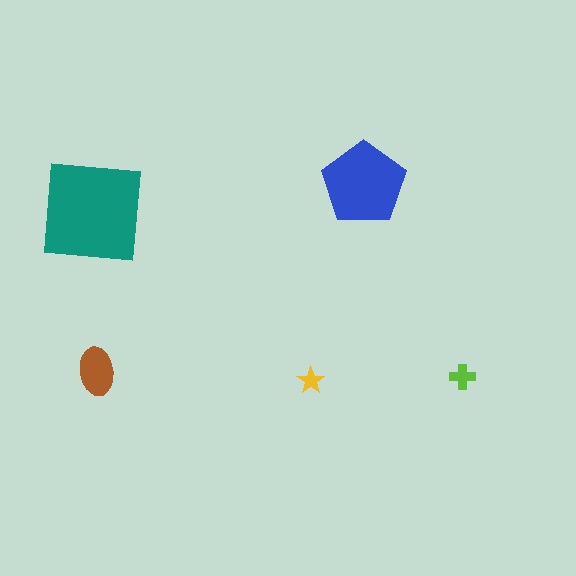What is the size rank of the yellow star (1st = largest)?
5th.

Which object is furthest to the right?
The lime cross is rightmost.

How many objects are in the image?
There are 5 objects in the image.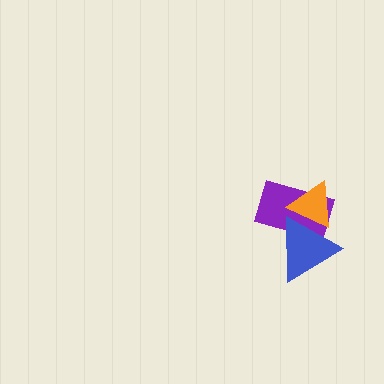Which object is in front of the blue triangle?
The orange triangle is in front of the blue triangle.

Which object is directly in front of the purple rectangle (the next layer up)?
The blue triangle is directly in front of the purple rectangle.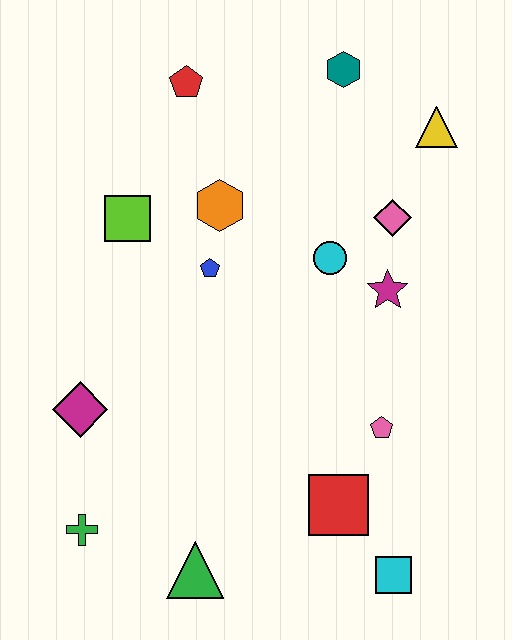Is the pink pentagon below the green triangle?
No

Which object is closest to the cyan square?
The red square is closest to the cyan square.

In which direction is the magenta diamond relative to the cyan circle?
The magenta diamond is to the left of the cyan circle.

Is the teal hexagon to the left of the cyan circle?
No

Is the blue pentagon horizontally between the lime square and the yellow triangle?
Yes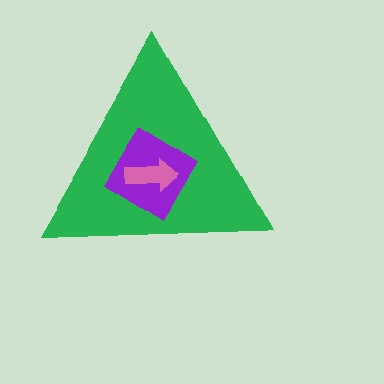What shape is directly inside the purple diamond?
The pink arrow.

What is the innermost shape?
The pink arrow.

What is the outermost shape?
The green triangle.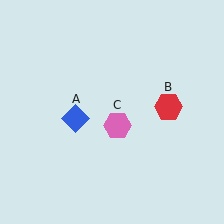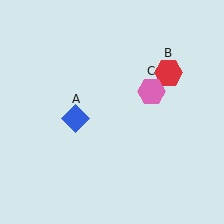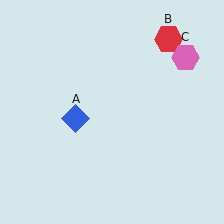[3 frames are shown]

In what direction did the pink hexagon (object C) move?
The pink hexagon (object C) moved up and to the right.